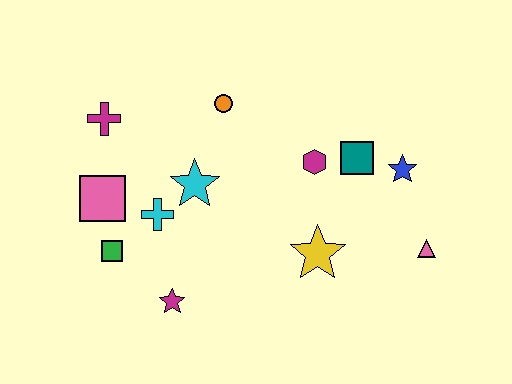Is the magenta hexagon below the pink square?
No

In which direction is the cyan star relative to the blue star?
The cyan star is to the left of the blue star.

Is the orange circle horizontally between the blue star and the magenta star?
Yes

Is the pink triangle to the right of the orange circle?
Yes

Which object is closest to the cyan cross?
The cyan star is closest to the cyan cross.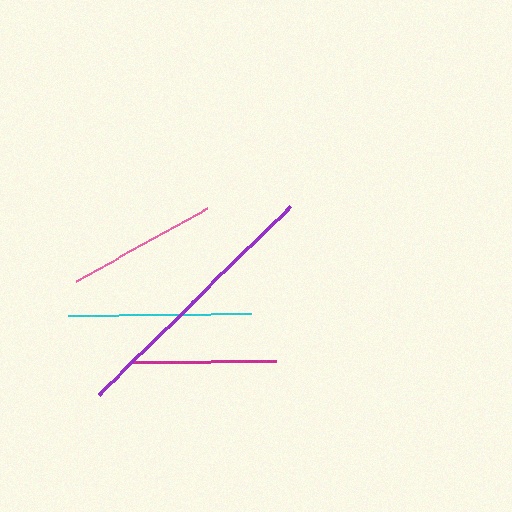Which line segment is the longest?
The purple line is the longest at approximately 270 pixels.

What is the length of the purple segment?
The purple segment is approximately 270 pixels long.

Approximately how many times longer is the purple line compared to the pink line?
The purple line is approximately 1.8 times the length of the pink line.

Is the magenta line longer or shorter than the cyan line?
The cyan line is longer than the magenta line.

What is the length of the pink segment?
The pink segment is approximately 151 pixels long.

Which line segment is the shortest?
The magenta line is the shortest at approximately 145 pixels.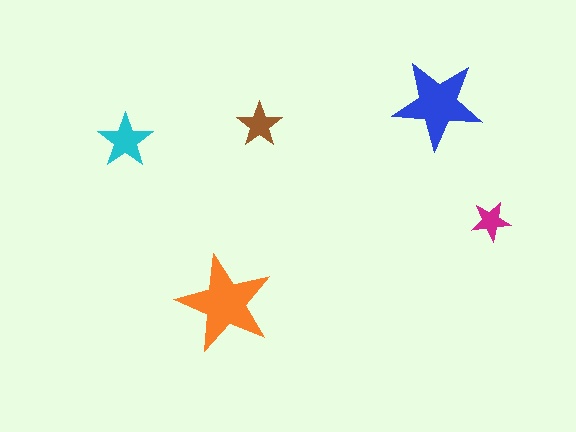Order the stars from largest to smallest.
the orange one, the blue one, the cyan one, the brown one, the magenta one.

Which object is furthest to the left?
The cyan star is leftmost.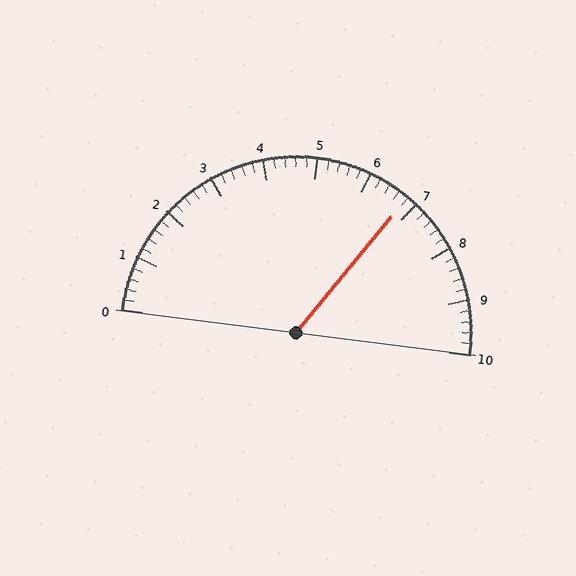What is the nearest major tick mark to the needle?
The nearest major tick mark is 7.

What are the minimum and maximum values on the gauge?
The gauge ranges from 0 to 10.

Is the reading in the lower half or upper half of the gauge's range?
The reading is in the upper half of the range (0 to 10).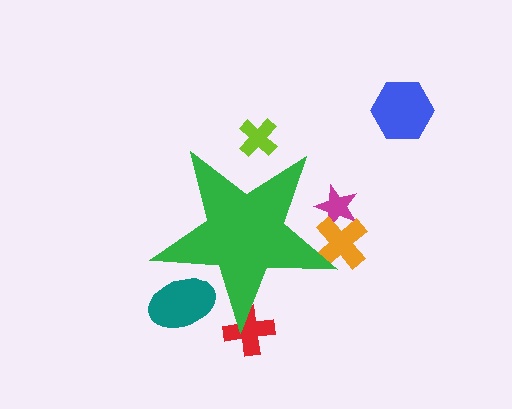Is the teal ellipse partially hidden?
Yes, the teal ellipse is partially hidden behind the green star.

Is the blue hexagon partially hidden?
No, the blue hexagon is fully visible.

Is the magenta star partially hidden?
Yes, the magenta star is partially hidden behind the green star.